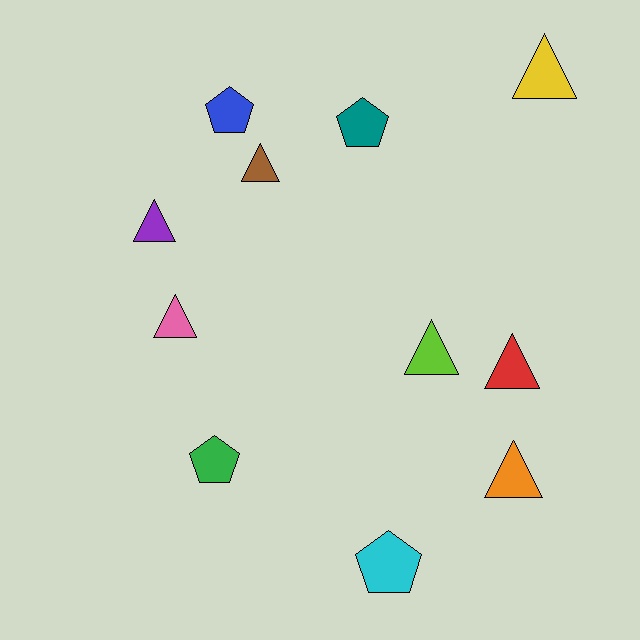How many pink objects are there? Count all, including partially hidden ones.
There is 1 pink object.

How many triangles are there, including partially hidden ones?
There are 7 triangles.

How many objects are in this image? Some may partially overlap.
There are 11 objects.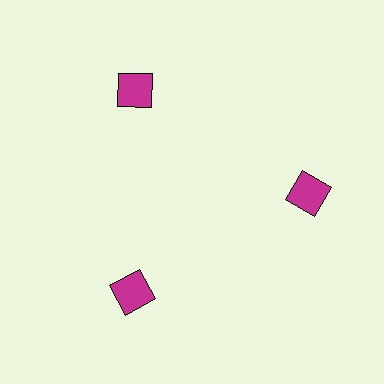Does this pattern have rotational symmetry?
Yes, this pattern has 3-fold rotational symmetry. It looks the same after rotating 120 degrees around the center.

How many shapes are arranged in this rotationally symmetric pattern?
There are 3 shapes, arranged in 3 groups of 1.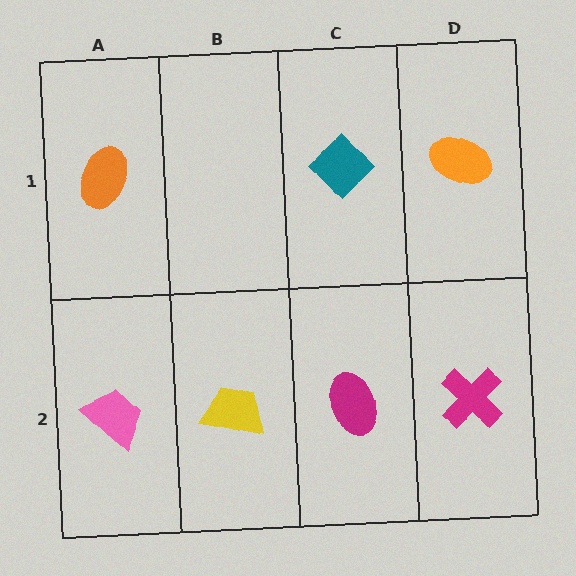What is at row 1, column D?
An orange ellipse.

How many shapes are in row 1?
3 shapes.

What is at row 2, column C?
A magenta ellipse.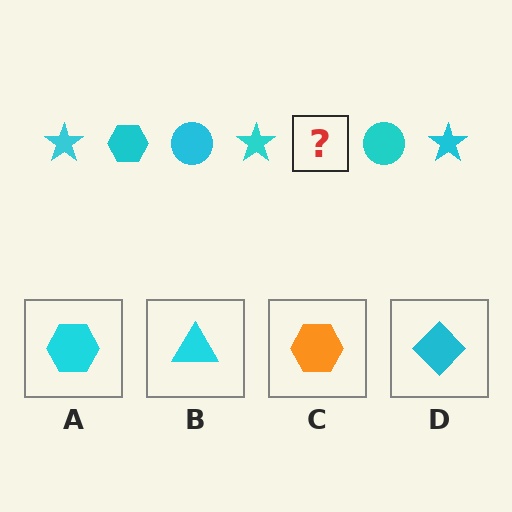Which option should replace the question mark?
Option A.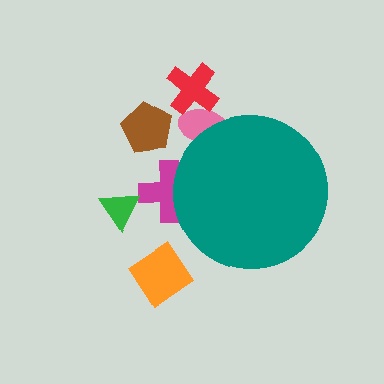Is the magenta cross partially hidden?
Yes, the magenta cross is partially hidden behind the teal circle.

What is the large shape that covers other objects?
A teal circle.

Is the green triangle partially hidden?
No, the green triangle is fully visible.